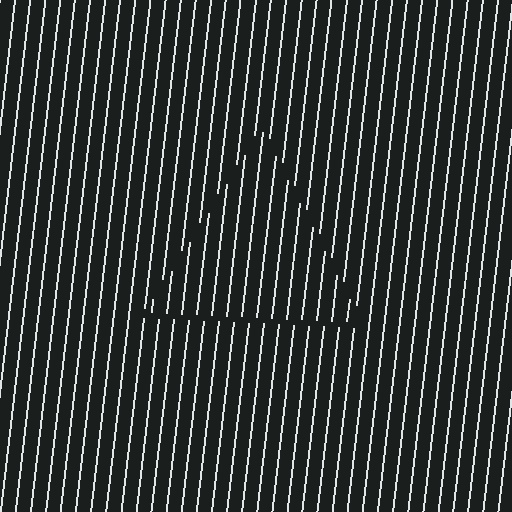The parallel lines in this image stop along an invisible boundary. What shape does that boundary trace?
An illusory triangle. The interior of the shape contains the same grating, shifted by half a period — the contour is defined by the phase discontinuity where line-ends from the inner and outer gratings abut.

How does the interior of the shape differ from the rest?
The interior of the shape contains the same grating, shifted by half a period — the contour is defined by the phase discontinuity where line-ends from the inner and outer gratings abut.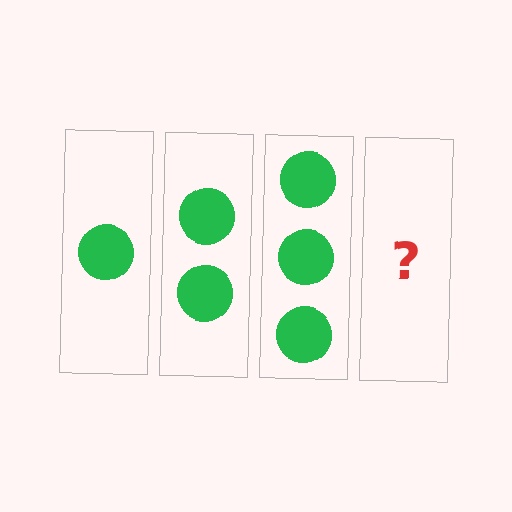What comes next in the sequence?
The next element should be 4 circles.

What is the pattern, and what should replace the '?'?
The pattern is that each step adds one more circle. The '?' should be 4 circles.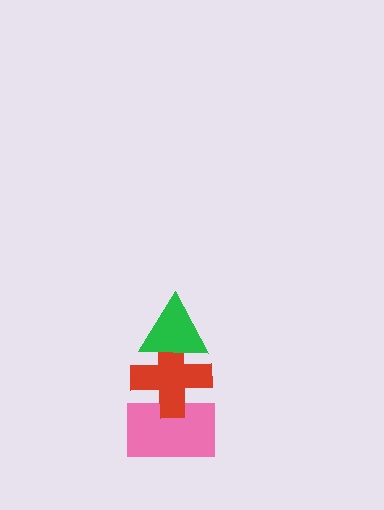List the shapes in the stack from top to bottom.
From top to bottom: the green triangle, the red cross, the pink rectangle.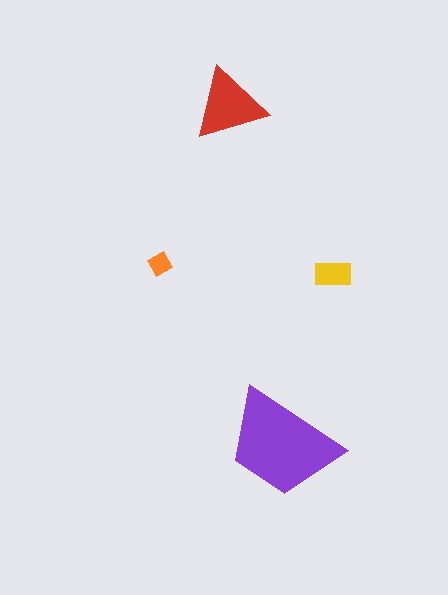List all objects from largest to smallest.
The purple trapezoid, the red triangle, the yellow rectangle, the orange diamond.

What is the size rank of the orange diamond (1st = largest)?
4th.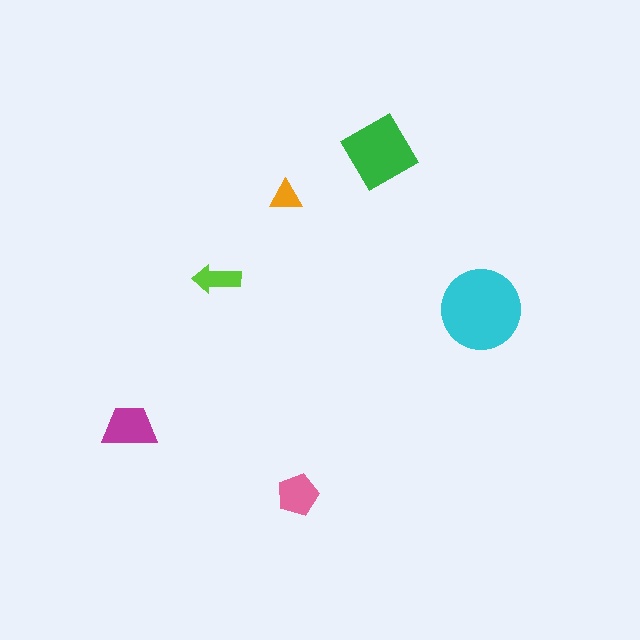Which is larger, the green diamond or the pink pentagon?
The green diamond.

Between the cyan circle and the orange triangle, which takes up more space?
The cyan circle.